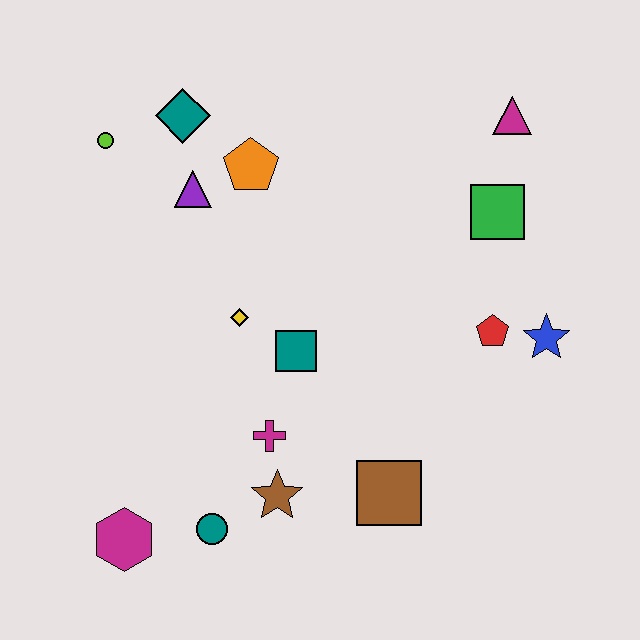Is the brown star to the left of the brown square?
Yes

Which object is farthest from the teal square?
The magenta triangle is farthest from the teal square.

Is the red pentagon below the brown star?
No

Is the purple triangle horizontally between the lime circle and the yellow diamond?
Yes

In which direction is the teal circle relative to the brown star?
The teal circle is to the left of the brown star.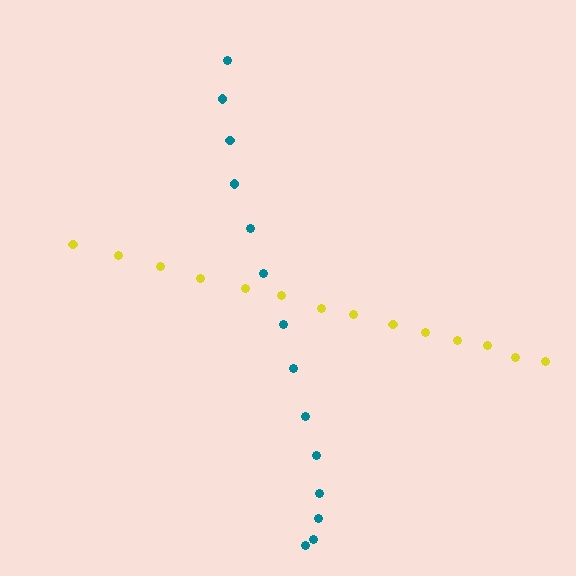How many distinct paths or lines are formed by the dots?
There are 2 distinct paths.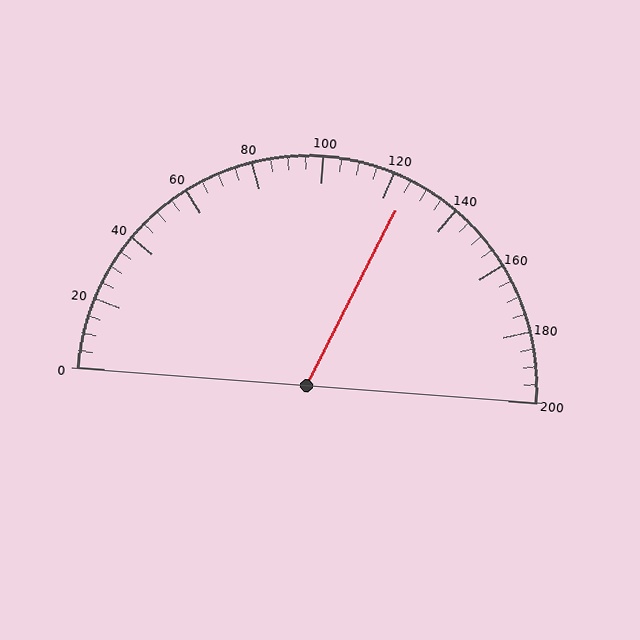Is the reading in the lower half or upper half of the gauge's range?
The reading is in the upper half of the range (0 to 200).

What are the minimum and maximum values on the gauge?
The gauge ranges from 0 to 200.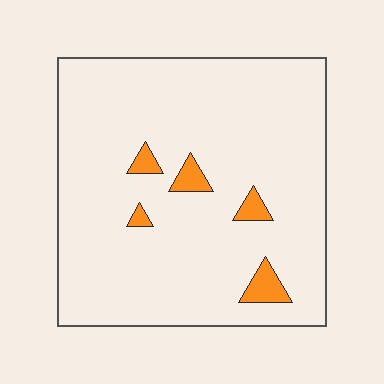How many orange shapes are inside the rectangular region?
5.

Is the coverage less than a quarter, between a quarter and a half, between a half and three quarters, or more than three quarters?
Less than a quarter.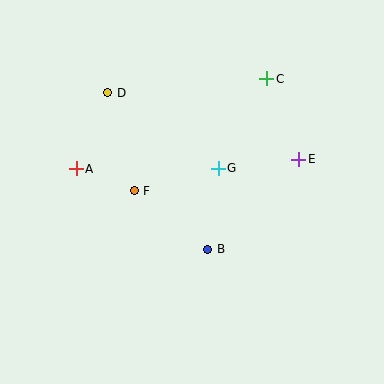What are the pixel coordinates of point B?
Point B is at (208, 249).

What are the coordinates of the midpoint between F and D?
The midpoint between F and D is at (121, 142).